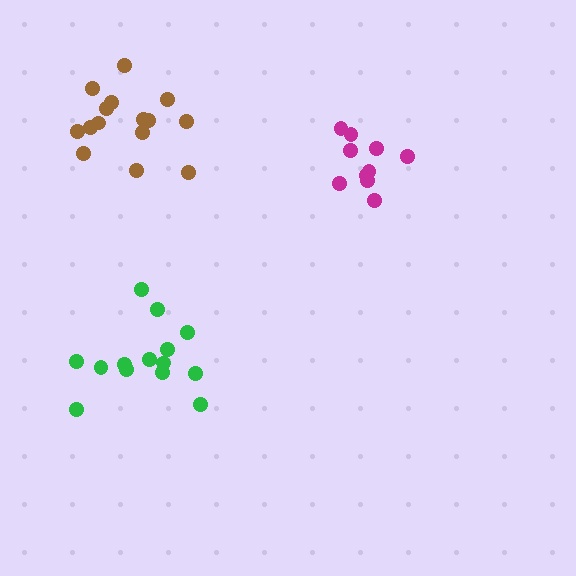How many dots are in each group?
Group 1: 10 dots, Group 2: 14 dots, Group 3: 15 dots (39 total).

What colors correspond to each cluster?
The clusters are colored: magenta, green, brown.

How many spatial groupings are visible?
There are 3 spatial groupings.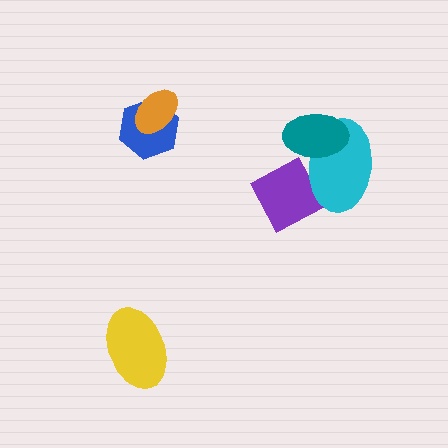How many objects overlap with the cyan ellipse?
2 objects overlap with the cyan ellipse.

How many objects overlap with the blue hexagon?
1 object overlaps with the blue hexagon.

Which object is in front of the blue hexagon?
The orange ellipse is in front of the blue hexagon.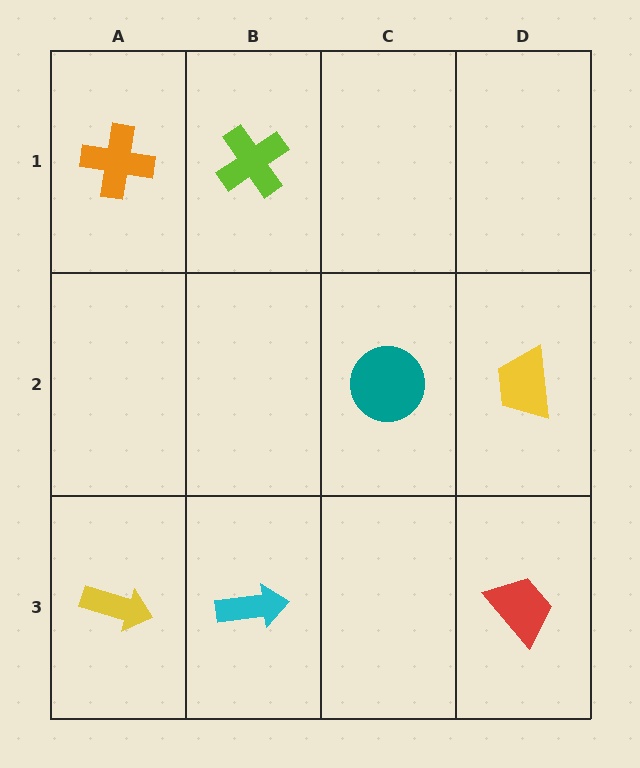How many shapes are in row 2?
2 shapes.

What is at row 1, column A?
An orange cross.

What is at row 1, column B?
A lime cross.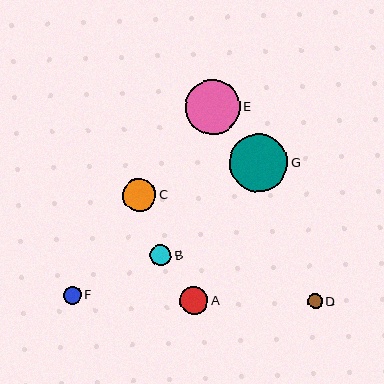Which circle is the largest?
Circle G is the largest with a size of approximately 58 pixels.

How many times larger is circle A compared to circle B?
Circle A is approximately 1.3 times the size of circle B.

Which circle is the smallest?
Circle D is the smallest with a size of approximately 15 pixels.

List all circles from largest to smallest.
From largest to smallest: G, E, C, A, B, F, D.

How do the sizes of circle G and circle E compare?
Circle G and circle E are approximately the same size.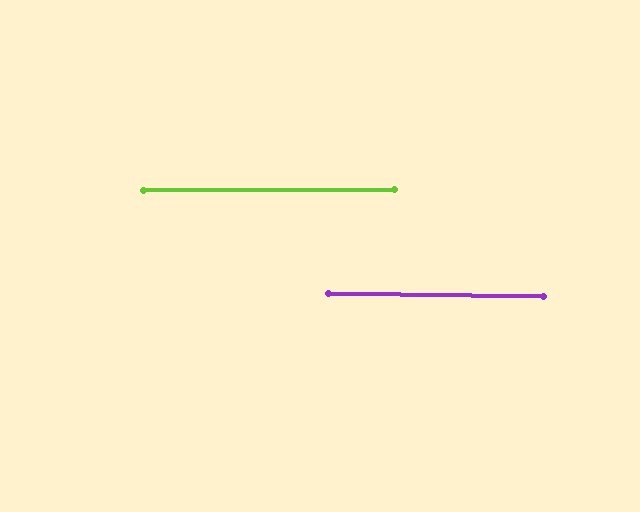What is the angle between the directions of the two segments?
Approximately 1 degree.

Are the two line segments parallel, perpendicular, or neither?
Parallel — their directions differ by only 0.9°.